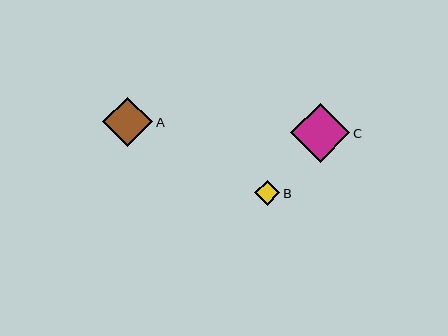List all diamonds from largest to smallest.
From largest to smallest: C, A, B.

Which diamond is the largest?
Diamond C is the largest with a size of approximately 59 pixels.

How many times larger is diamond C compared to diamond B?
Diamond C is approximately 2.4 times the size of diamond B.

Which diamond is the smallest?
Diamond B is the smallest with a size of approximately 25 pixels.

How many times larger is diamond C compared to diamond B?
Diamond C is approximately 2.4 times the size of diamond B.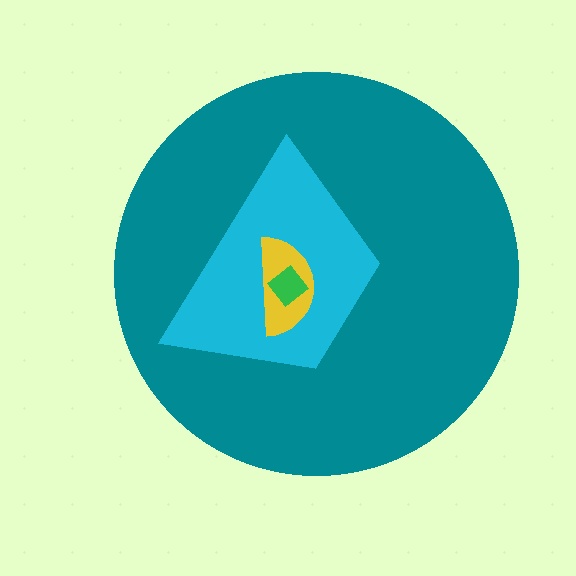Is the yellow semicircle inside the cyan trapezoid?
Yes.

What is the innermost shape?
The green diamond.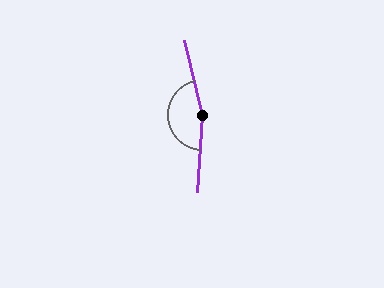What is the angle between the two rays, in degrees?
Approximately 162 degrees.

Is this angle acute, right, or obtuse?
It is obtuse.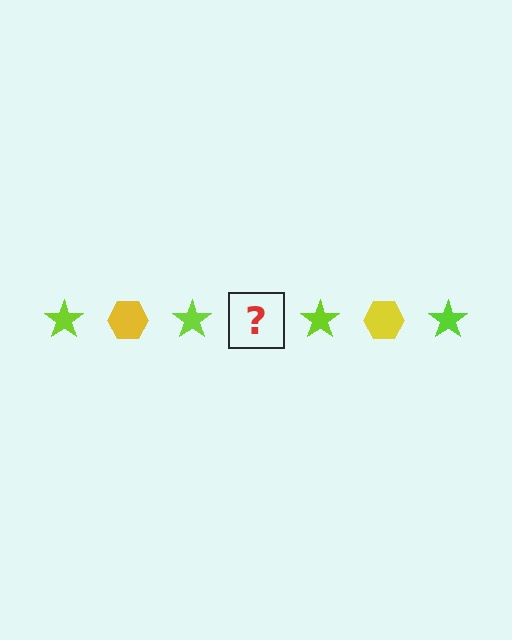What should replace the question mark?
The question mark should be replaced with a yellow hexagon.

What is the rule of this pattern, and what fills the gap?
The rule is that the pattern alternates between lime star and yellow hexagon. The gap should be filled with a yellow hexagon.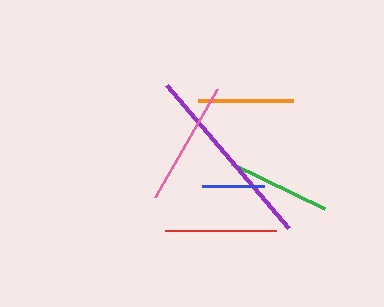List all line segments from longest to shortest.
From longest to shortest: purple, pink, red, green, orange, blue.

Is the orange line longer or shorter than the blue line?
The orange line is longer than the blue line.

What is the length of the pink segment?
The pink segment is approximately 124 pixels long.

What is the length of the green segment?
The green segment is approximately 103 pixels long.